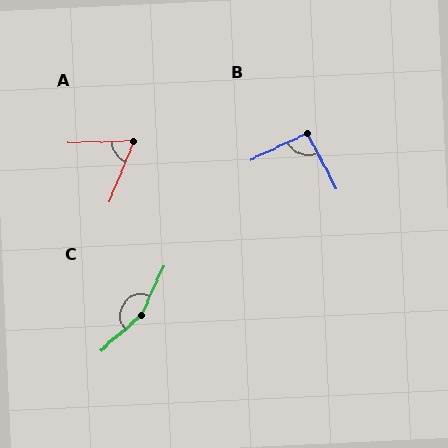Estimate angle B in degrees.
Approximately 93 degrees.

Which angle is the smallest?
A, at approximately 67 degrees.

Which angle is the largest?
C, at approximately 155 degrees.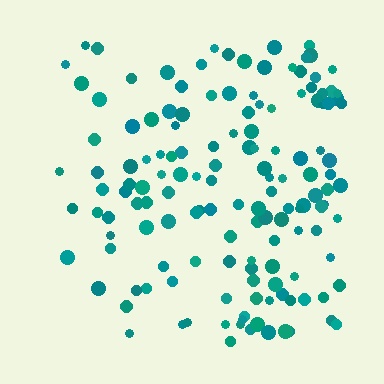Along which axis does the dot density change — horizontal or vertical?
Horizontal.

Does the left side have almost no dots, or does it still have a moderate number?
Still a moderate number, just noticeably fewer than the right.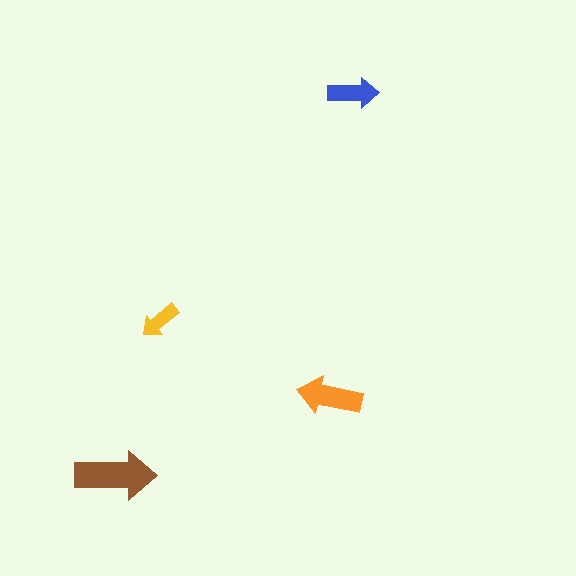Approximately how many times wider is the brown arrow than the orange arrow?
About 1.5 times wider.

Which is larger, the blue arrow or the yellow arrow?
The blue one.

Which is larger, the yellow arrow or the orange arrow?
The orange one.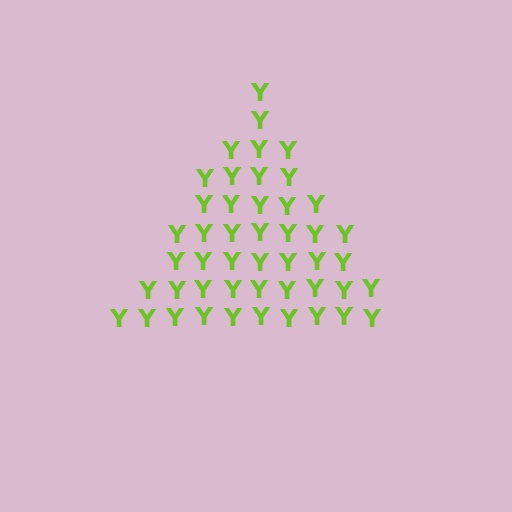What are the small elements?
The small elements are letter Y's.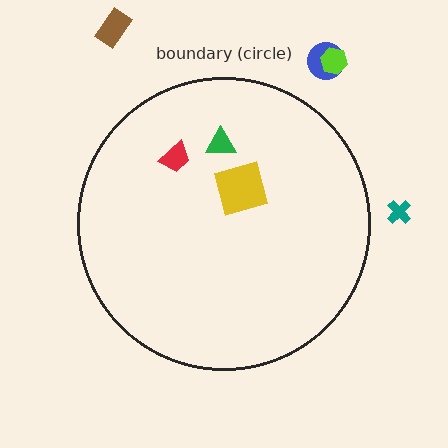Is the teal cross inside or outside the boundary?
Outside.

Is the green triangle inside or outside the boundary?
Inside.